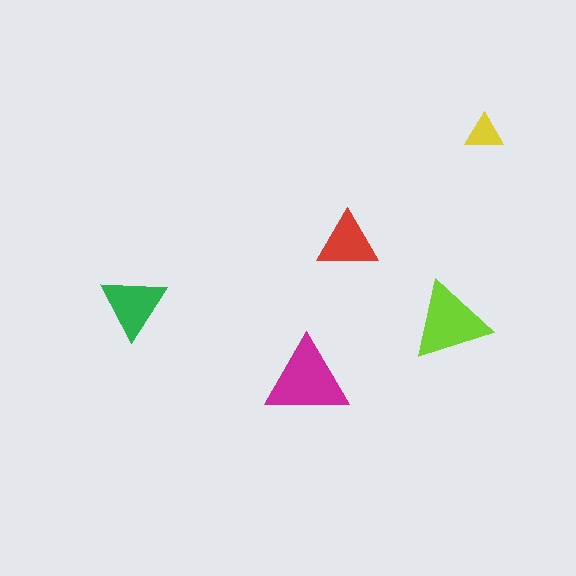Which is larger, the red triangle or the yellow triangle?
The red one.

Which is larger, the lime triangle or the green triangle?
The lime one.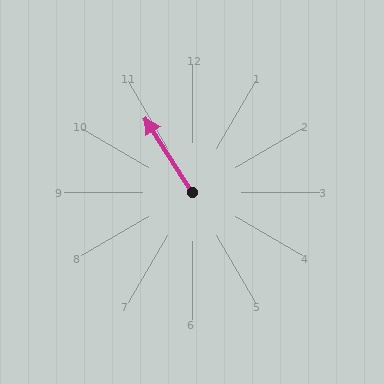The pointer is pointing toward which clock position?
Roughly 11 o'clock.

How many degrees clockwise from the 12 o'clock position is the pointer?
Approximately 328 degrees.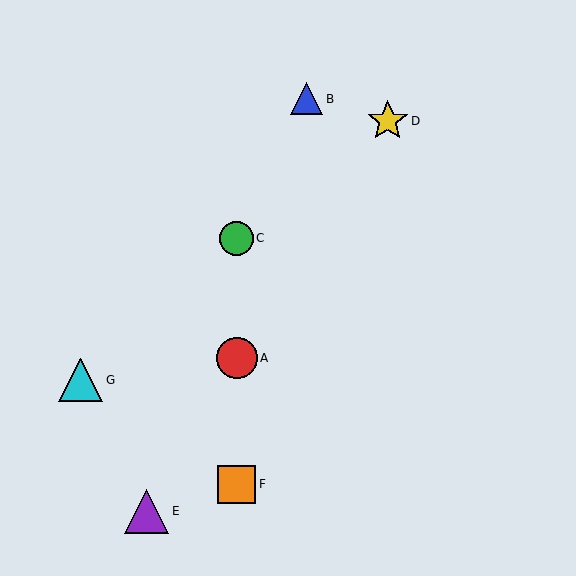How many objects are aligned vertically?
3 objects (A, C, F) are aligned vertically.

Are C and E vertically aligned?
No, C is at x≈237 and E is at x≈147.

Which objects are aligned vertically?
Objects A, C, F are aligned vertically.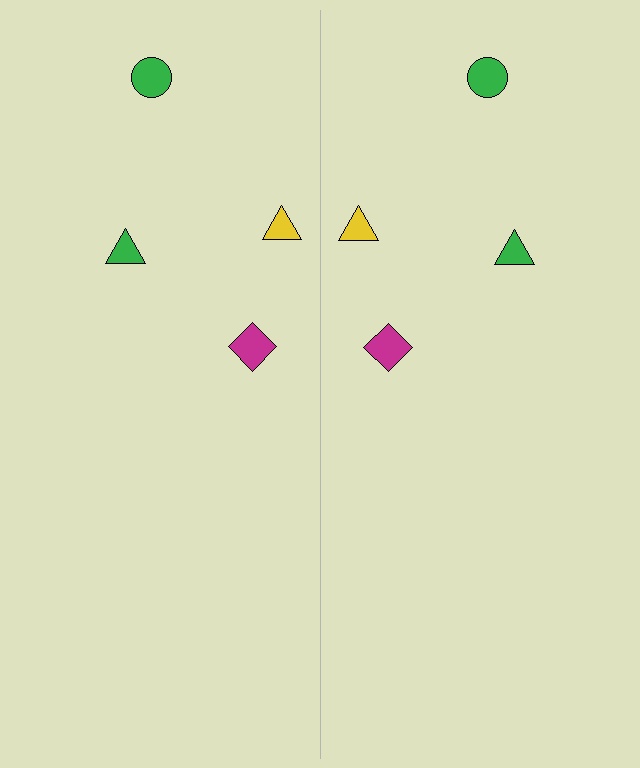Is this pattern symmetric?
Yes, this pattern has bilateral (reflection) symmetry.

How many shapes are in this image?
There are 8 shapes in this image.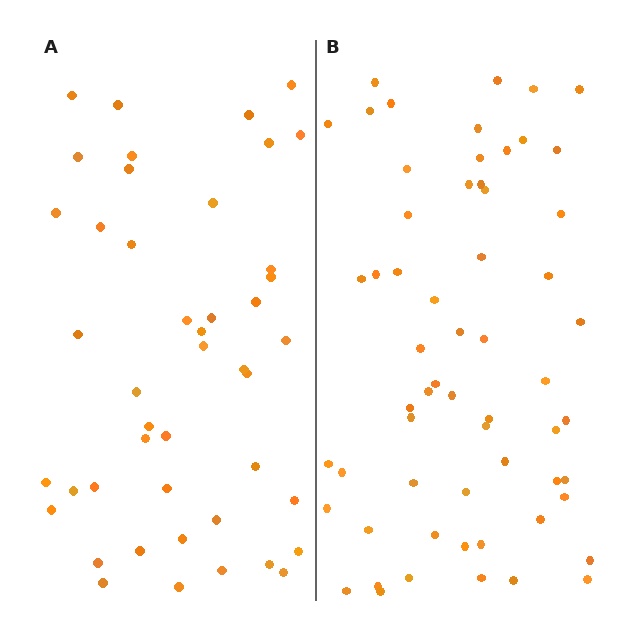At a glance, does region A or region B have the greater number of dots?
Region B (the right region) has more dots.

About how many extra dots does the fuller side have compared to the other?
Region B has approximately 15 more dots than region A.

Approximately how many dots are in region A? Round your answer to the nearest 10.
About 40 dots. (The exact count is 45, which rounds to 40.)